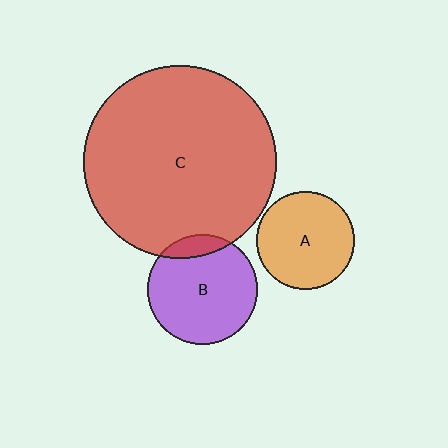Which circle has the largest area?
Circle C (red).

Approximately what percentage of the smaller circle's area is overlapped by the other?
Approximately 10%.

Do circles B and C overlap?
Yes.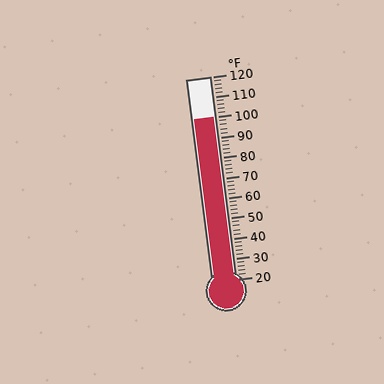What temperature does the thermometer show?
The thermometer shows approximately 100°F.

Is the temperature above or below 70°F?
The temperature is above 70°F.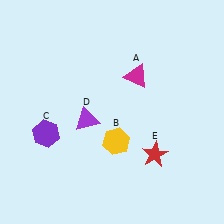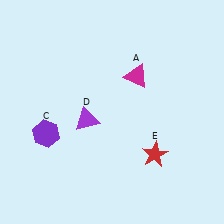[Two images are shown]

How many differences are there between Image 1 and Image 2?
There is 1 difference between the two images.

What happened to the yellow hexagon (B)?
The yellow hexagon (B) was removed in Image 2. It was in the bottom-right area of Image 1.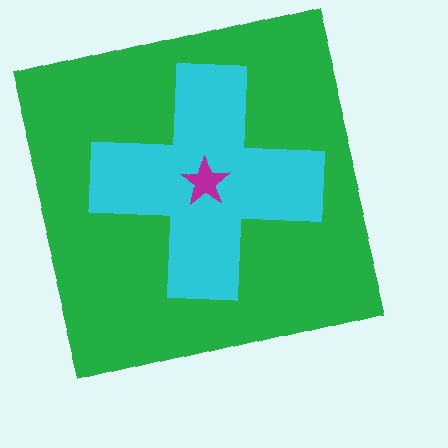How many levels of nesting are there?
3.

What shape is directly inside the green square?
The cyan cross.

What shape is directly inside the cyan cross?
The magenta star.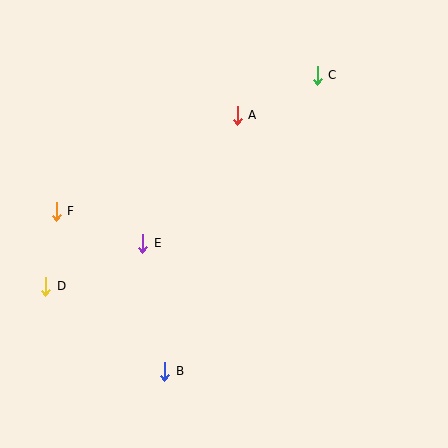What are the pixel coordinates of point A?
Point A is at (237, 115).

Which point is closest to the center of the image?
Point E at (143, 243) is closest to the center.